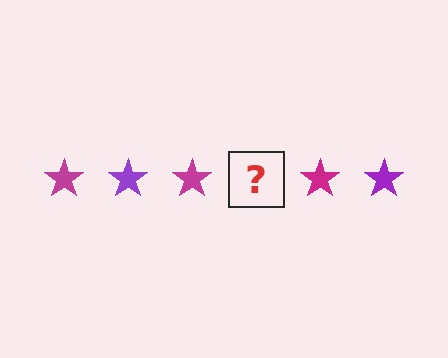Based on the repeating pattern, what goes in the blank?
The blank should be a purple star.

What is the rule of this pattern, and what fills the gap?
The rule is that the pattern cycles through magenta, purple stars. The gap should be filled with a purple star.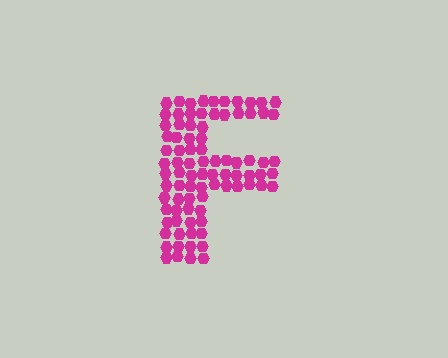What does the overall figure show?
The overall figure shows the letter F.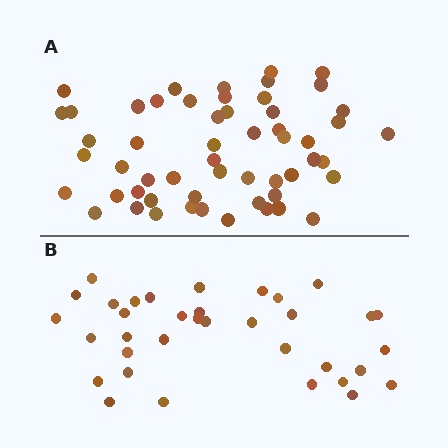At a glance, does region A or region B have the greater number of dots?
Region A (the top region) has more dots.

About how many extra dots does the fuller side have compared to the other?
Region A has approximately 20 more dots than region B.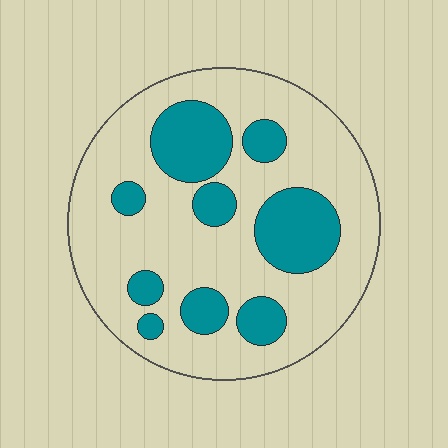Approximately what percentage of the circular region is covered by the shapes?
Approximately 25%.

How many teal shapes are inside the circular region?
9.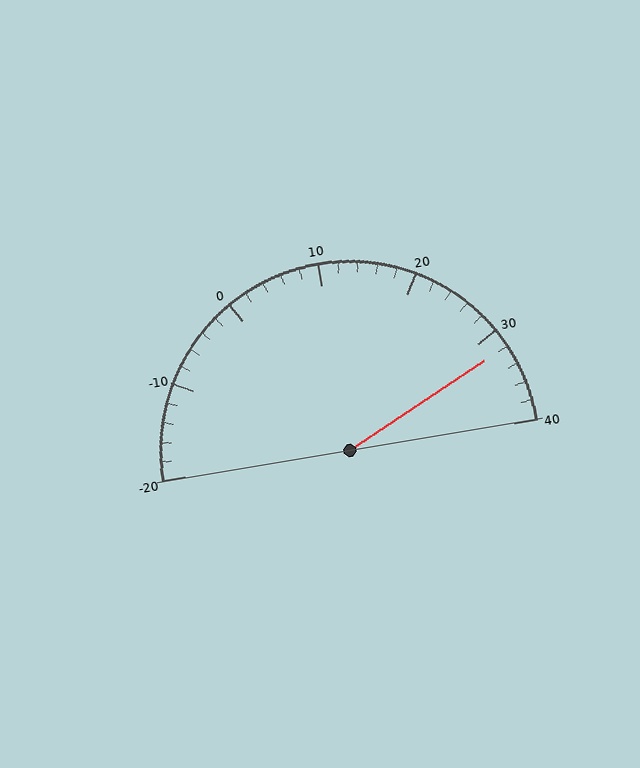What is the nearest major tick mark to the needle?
The nearest major tick mark is 30.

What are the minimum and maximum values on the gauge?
The gauge ranges from -20 to 40.